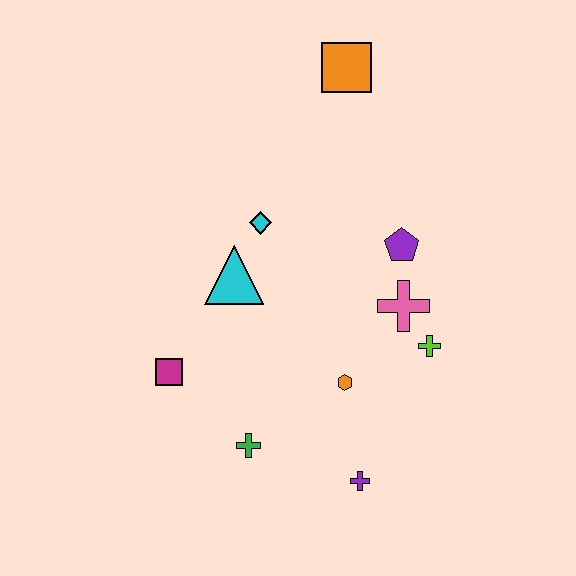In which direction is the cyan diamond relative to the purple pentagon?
The cyan diamond is to the left of the purple pentagon.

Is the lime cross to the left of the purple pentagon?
No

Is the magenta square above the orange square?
No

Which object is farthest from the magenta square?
The orange square is farthest from the magenta square.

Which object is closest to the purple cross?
The orange hexagon is closest to the purple cross.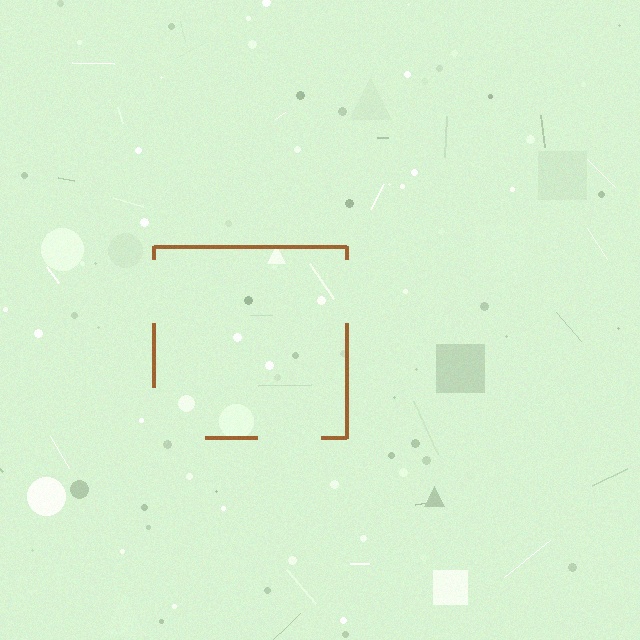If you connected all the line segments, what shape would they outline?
They would outline a square.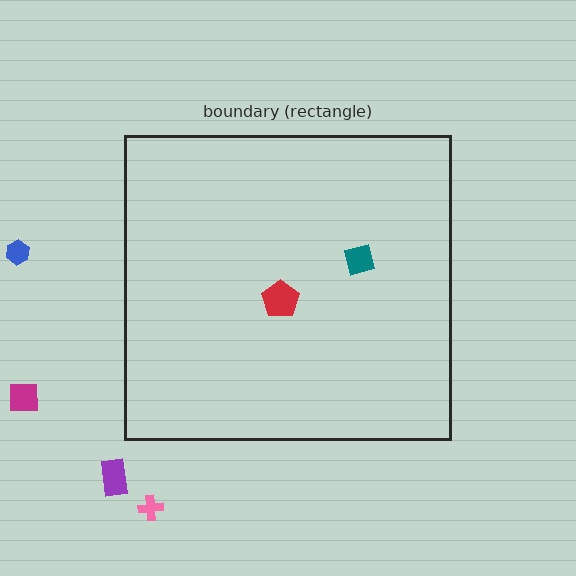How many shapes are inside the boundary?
2 inside, 4 outside.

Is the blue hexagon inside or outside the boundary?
Outside.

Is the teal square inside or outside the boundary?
Inside.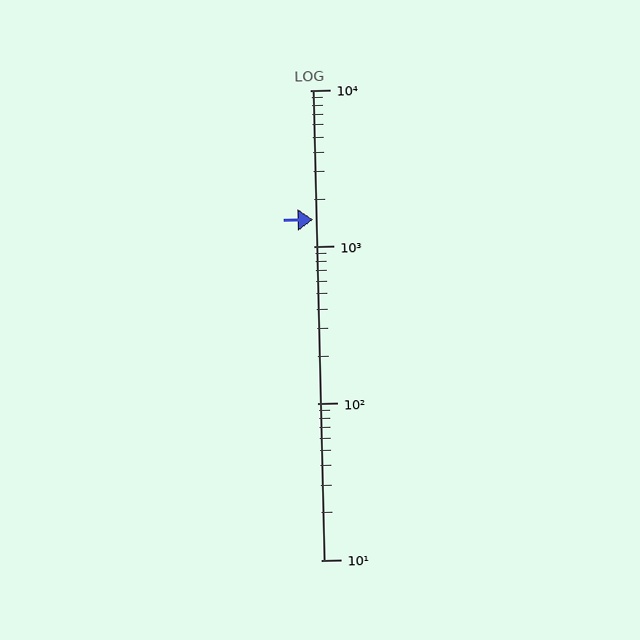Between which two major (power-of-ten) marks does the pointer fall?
The pointer is between 1000 and 10000.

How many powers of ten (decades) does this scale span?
The scale spans 3 decades, from 10 to 10000.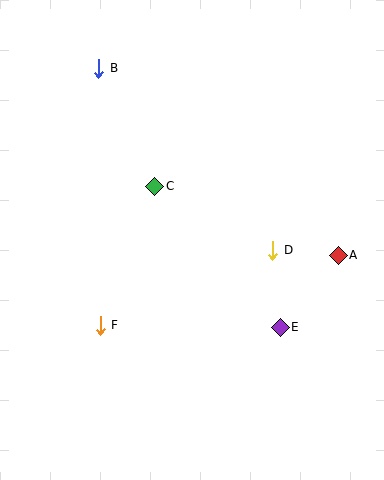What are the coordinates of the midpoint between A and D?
The midpoint between A and D is at (305, 253).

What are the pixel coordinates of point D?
Point D is at (273, 250).